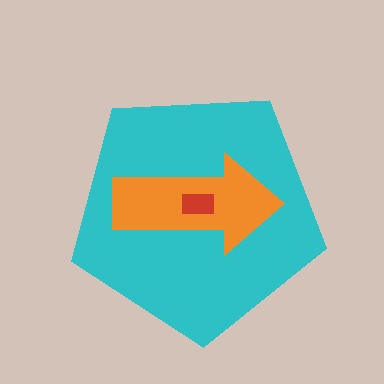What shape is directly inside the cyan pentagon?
The orange arrow.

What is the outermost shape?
The cyan pentagon.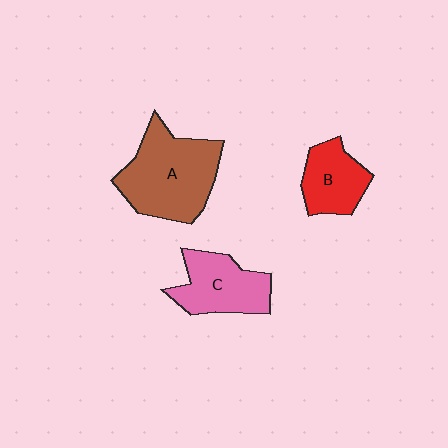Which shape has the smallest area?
Shape B (red).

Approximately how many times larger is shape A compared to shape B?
Approximately 1.9 times.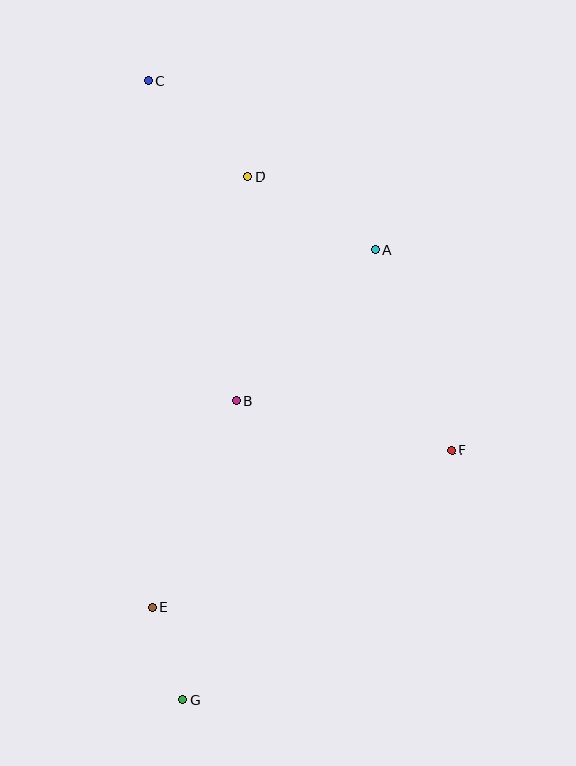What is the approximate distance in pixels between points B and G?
The distance between B and G is approximately 304 pixels.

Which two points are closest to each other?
Points E and G are closest to each other.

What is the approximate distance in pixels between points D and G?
The distance between D and G is approximately 527 pixels.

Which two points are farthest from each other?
Points C and G are farthest from each other.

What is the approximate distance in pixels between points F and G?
The distance between F and G is approximately 367 pixels.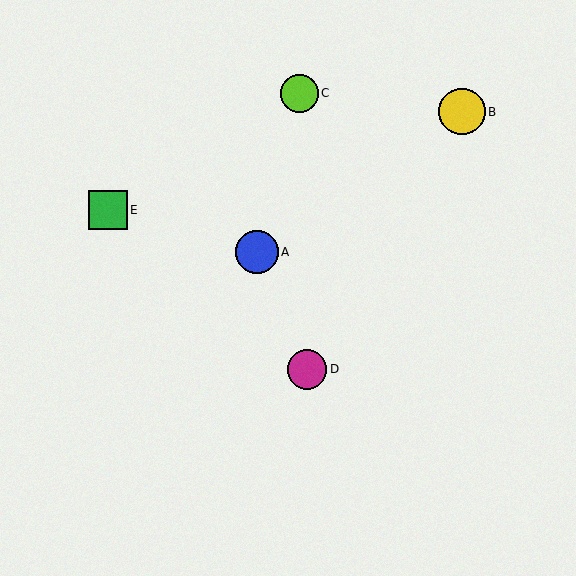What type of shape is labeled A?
Shape A is a blue circle.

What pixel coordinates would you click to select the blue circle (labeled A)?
Click at (257, 252) to select the blue circle A.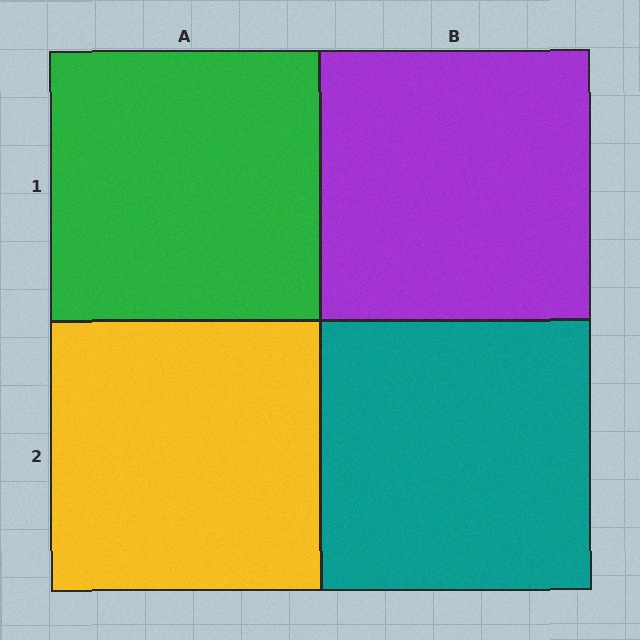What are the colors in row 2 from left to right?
Yellow, teal.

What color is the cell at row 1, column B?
Purple.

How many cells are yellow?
1 cell is yellow.